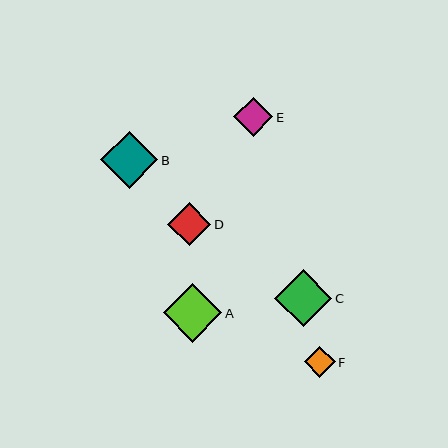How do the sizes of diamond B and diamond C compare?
Diamond B and diamond C are approximately the same size.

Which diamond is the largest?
Diamond A is the largest with a size of approximately 59 pixels.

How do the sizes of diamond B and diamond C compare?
Diamond B and diamond C are approximately the same size.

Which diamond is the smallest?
Diamond F is the smallest with a size of approximately 31 pixels.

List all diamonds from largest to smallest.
From largest to smallest: A, B, C, D, E, F.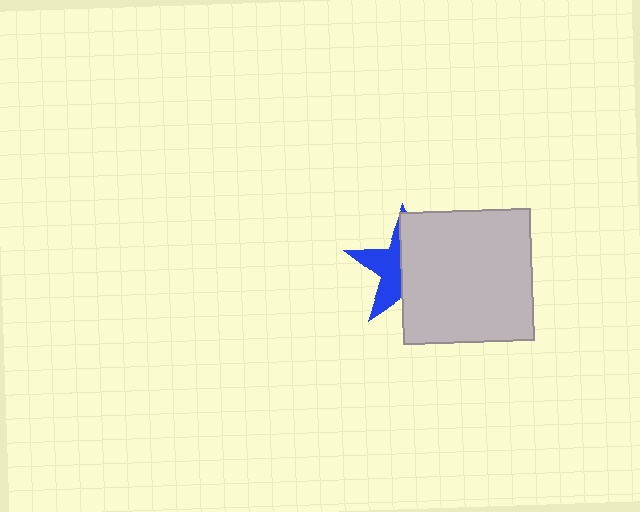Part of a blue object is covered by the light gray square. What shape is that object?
It is a star.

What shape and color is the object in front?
The object in front is a light gray square.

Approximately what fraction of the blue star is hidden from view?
Roughly 59% of the blue star is hidden behind the light gray square.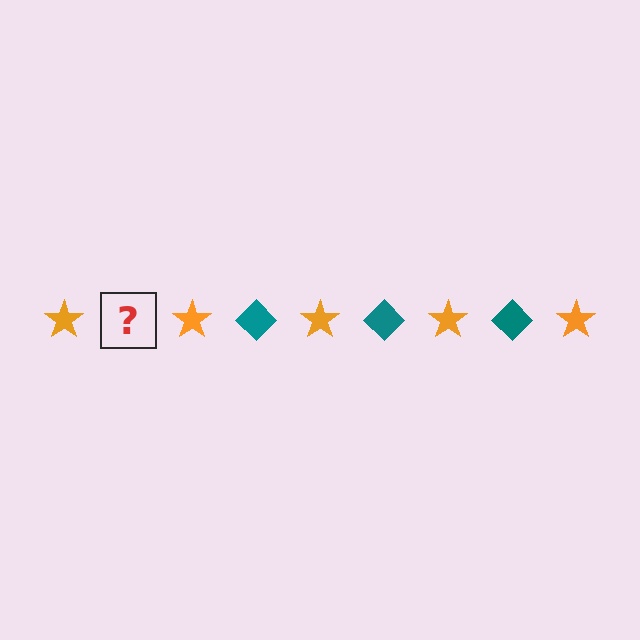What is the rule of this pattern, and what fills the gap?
The rule is that the pattern alternates between orange star and teal diamond. The gap should be filled with a teal diamond.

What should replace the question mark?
The question mark should be replaced with a teal diamond.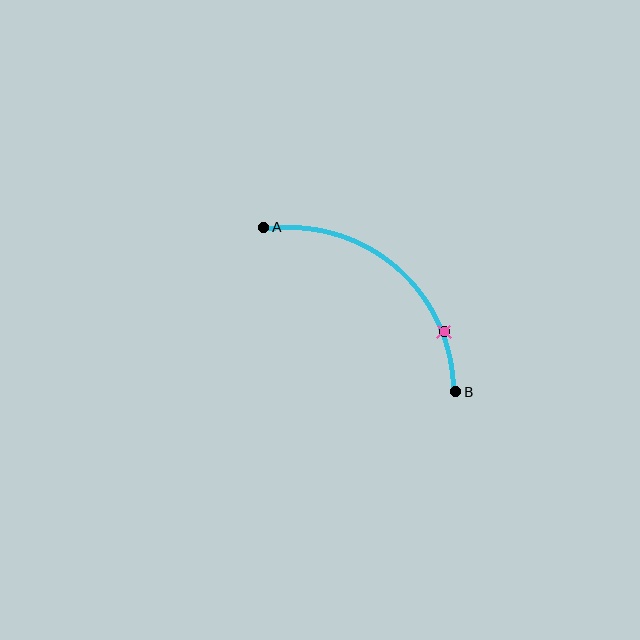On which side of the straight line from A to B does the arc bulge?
The arc bulges above and to the right of the straight line connecting A and B.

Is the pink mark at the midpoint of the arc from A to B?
No. The pink mark lies on the arc but is closer to endpoint B. The arc midpoint would be at the point on the curve equidistant along the arc from both A and B.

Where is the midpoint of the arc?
The arc midpoint is the point on the curve farthest from the straight line joining A and B. It sits above and to the right of that line.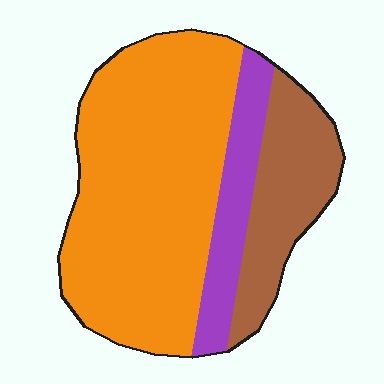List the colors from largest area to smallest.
From largest to smallest: orange, brown, purple.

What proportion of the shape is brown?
Brown takes up about one fifth (1/5) of the shape.